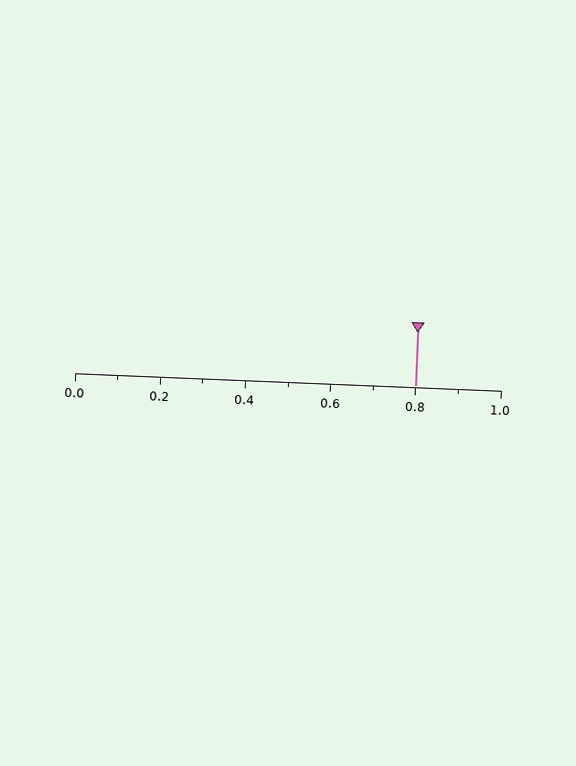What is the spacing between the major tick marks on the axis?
The major ticks are spaced 0.2 apart.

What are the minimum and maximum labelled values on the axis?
The axis runs from 0.0 to 1.0.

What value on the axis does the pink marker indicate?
The marker indicates approximately 0.8.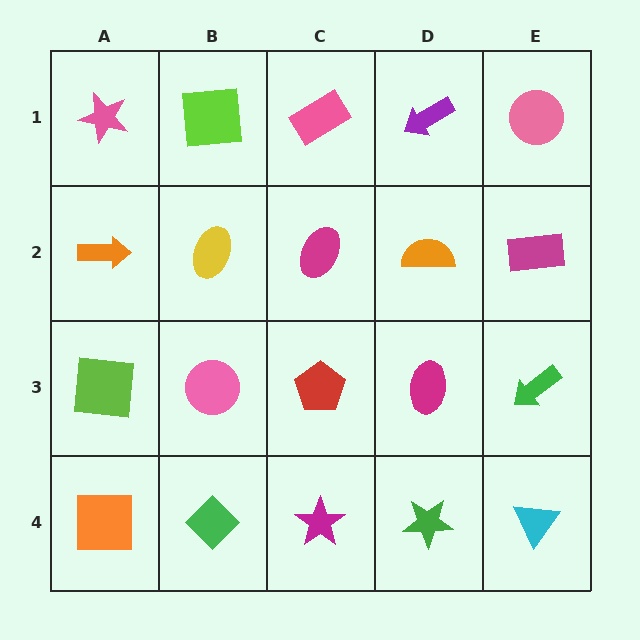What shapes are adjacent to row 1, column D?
An orange semicircle (row 2, column D), a pink rectangle (row 1, column C), a pink circle (row 1, column E).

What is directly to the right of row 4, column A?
A green diamond.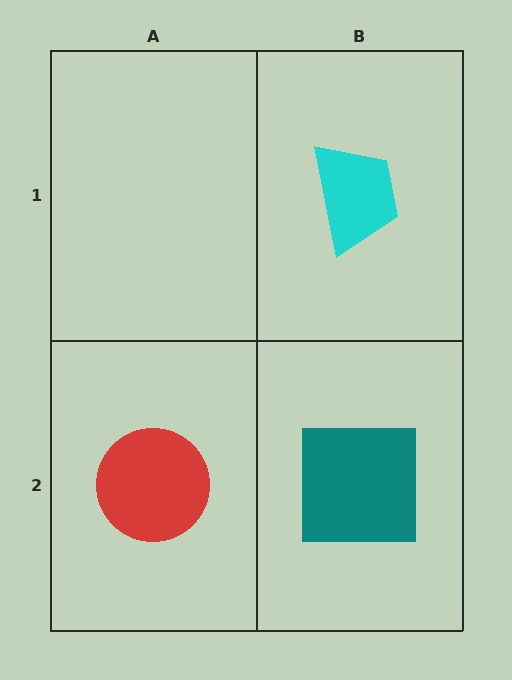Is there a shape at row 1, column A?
No, that cell is empty.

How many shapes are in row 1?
1 shape.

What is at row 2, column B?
A teal square.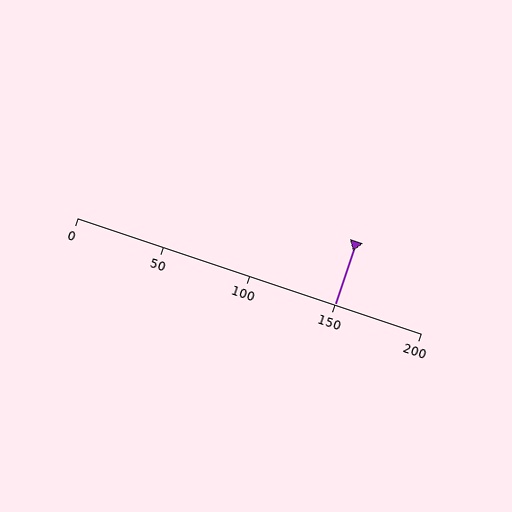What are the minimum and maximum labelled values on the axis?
The axis runs from 0 to 200.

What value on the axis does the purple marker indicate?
The marker indicates approximately 150.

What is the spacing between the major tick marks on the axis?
The major ticks are spaced 50 apart.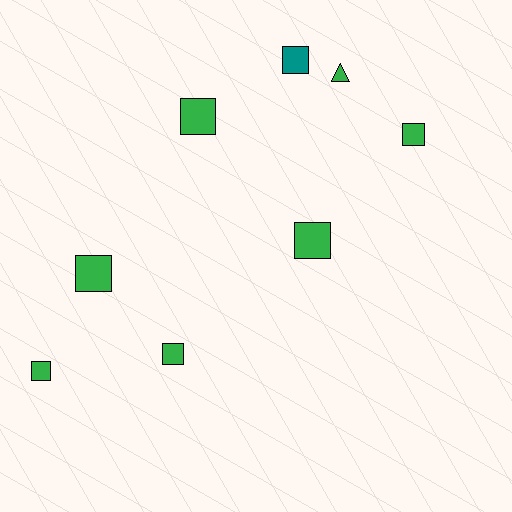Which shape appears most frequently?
Square, with 7 objects.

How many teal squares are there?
There is 1 teal square.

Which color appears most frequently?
Green, with 7 objects.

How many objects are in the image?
There are 8 objects.